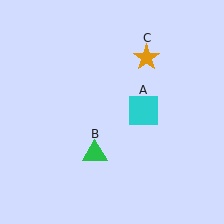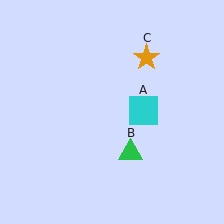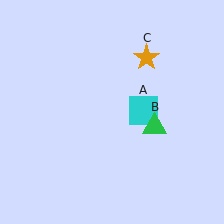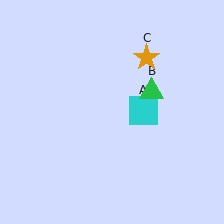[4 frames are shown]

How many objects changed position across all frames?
1 object changed position: green triangle (object B).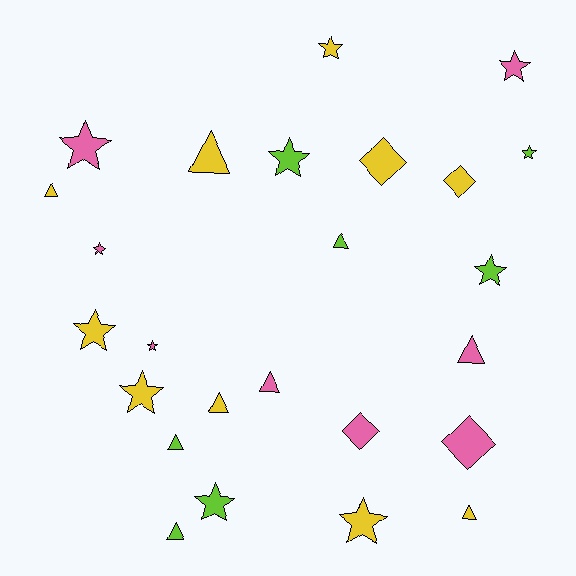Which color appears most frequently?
Yellow, with 10 objects.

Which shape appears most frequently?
Star, with 12 objects.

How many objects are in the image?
There are 25 objects.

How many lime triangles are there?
There are 3 lime triangles.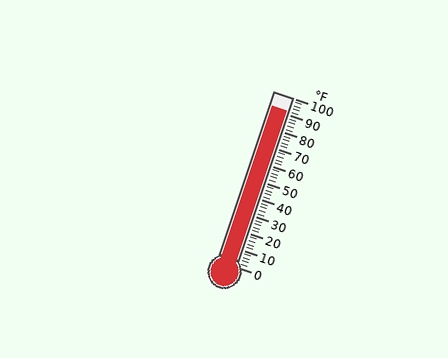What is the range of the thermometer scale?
The thermometer scale ranges from 0°F to 100°F.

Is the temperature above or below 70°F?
The temperature is above 70°F.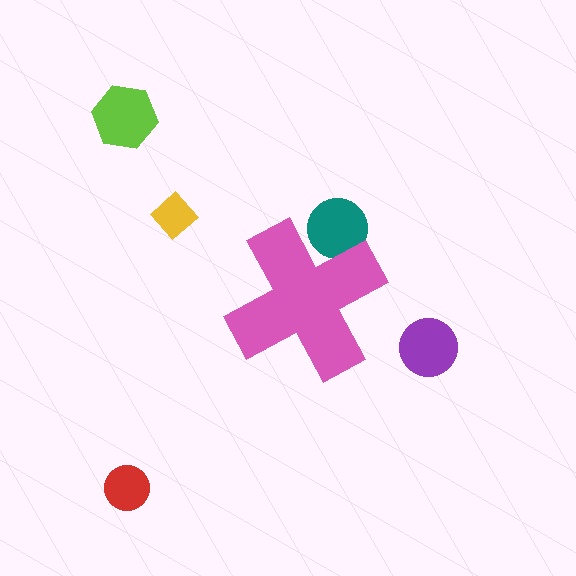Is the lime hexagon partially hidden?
No, the lime hexagon is fully visible.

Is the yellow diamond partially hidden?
No, the yellow diamond is fully visible.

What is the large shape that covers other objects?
A pink cross.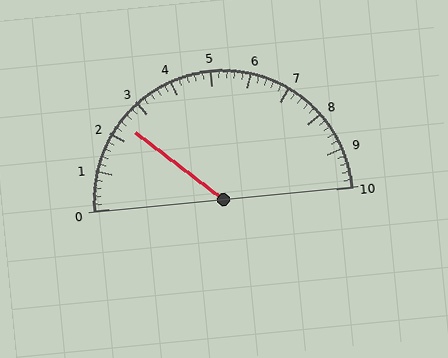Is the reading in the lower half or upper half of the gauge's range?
The reading is in the lower half of the range (0 to 10).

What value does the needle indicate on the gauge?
The needle indicates approximately 2.4.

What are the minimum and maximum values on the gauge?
The gauge ranges from 0 to 10.